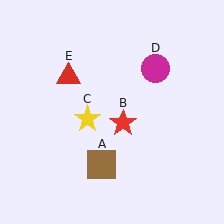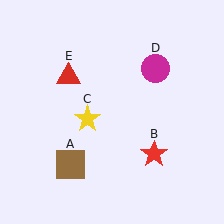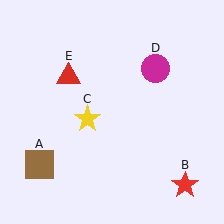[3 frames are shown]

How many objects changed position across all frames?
2 objects changed position: brown square (object A), red star (object B).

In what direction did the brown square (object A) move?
The brown square (object A) moved left.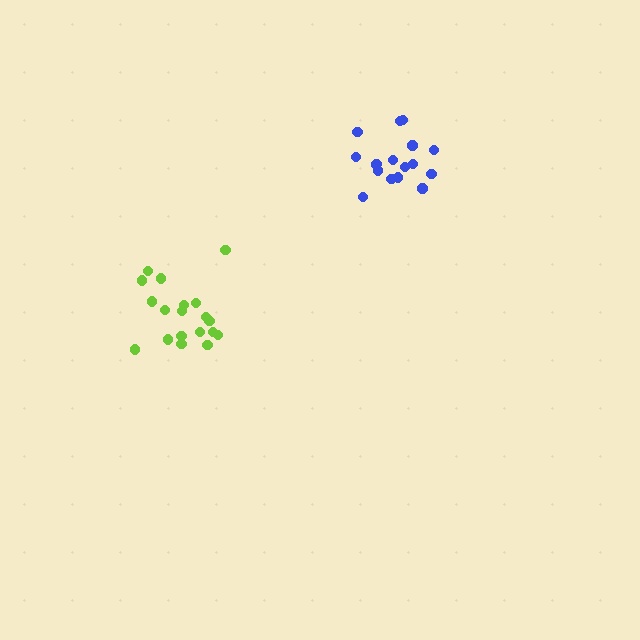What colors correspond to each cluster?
The clusters are colored: lime, blue.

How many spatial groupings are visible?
There are 2 spatial groupings.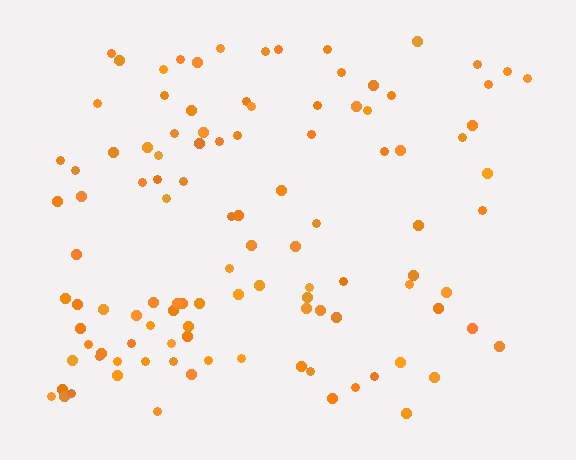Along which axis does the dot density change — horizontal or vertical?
Horizontal.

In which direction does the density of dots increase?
From right to left, with the left side densest.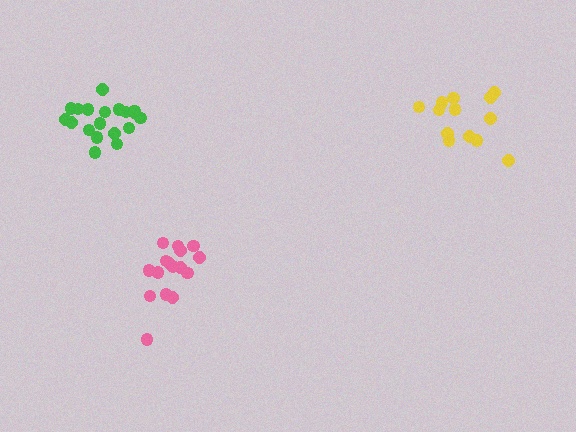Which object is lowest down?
The pink cluster is bottommost.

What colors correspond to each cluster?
The clusters are colored: pink, yellow, green.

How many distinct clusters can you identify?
There are 3 distinct clusters.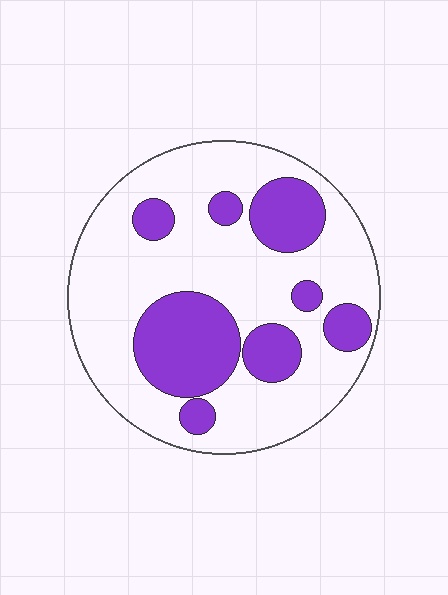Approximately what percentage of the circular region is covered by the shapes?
Approximately 30%.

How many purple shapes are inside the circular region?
8.